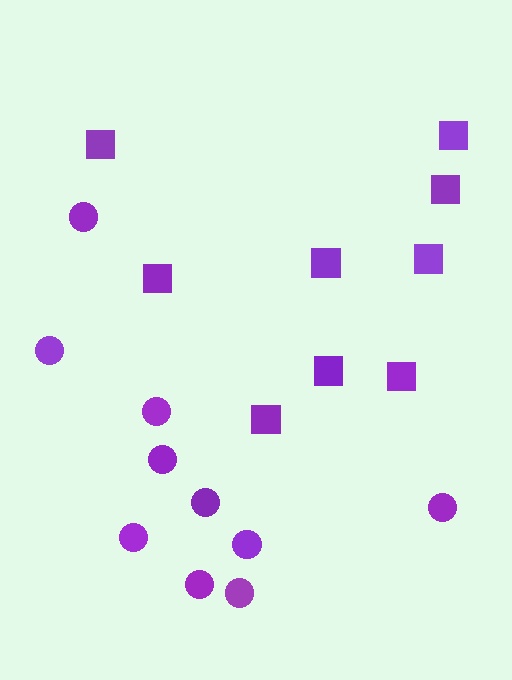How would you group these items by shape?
There are 2 groups: one group of squares (9) and one group of circles (10).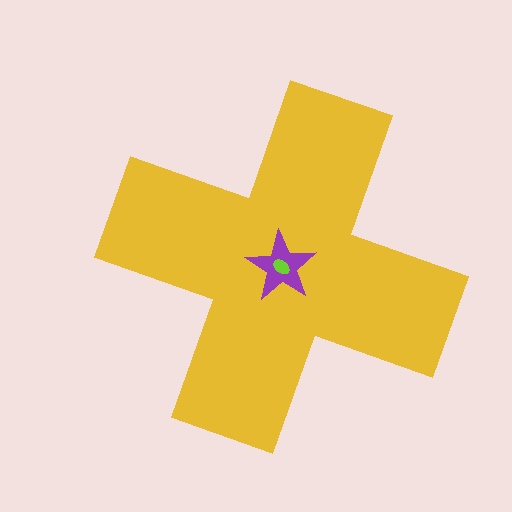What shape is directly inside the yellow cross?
The purple star.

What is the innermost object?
The lime ellipse.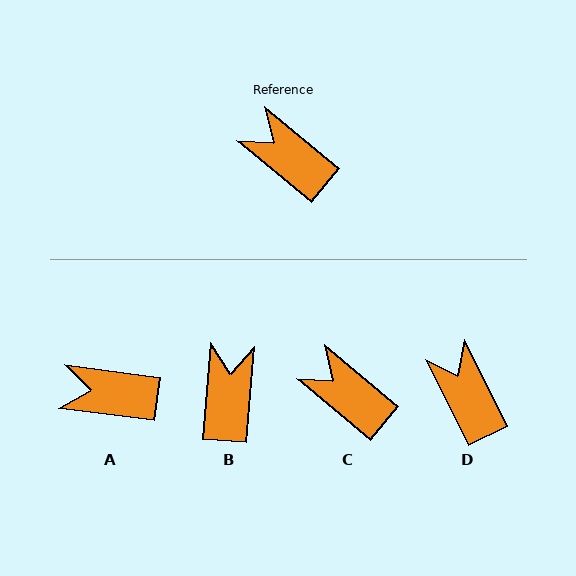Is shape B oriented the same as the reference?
No, it is off by about 55 degrees.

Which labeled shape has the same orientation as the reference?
C.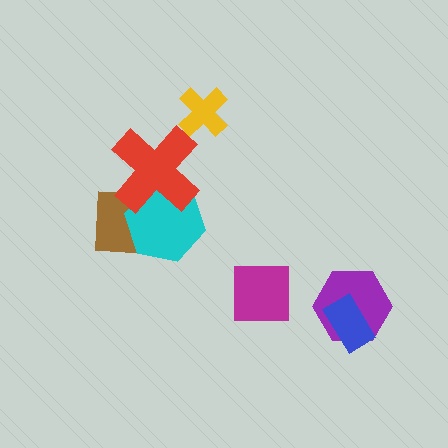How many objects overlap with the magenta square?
0 objects overlap with the magenta square.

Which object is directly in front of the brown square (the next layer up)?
The cyan hexagon is directly in front of the brown square.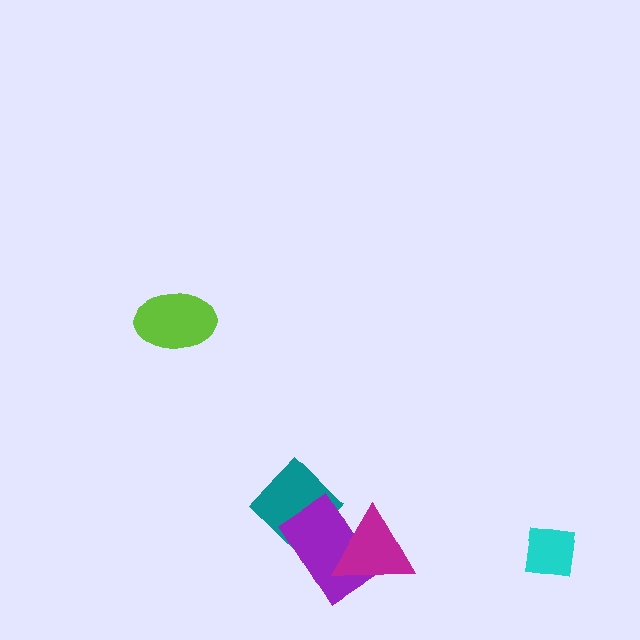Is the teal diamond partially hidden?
Yes, it is partially covered by another shape.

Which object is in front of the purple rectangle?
The magenta triangle is in front of the purple rectangle.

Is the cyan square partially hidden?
No, no other shape covers it.